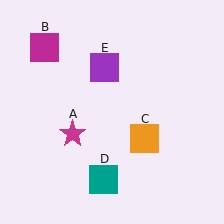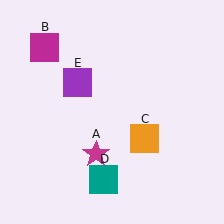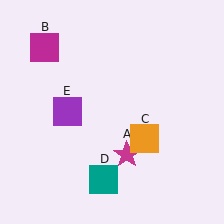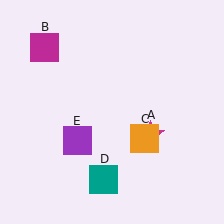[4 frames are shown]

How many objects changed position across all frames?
2 objects changed position: magenta star (object A), purple square (object E).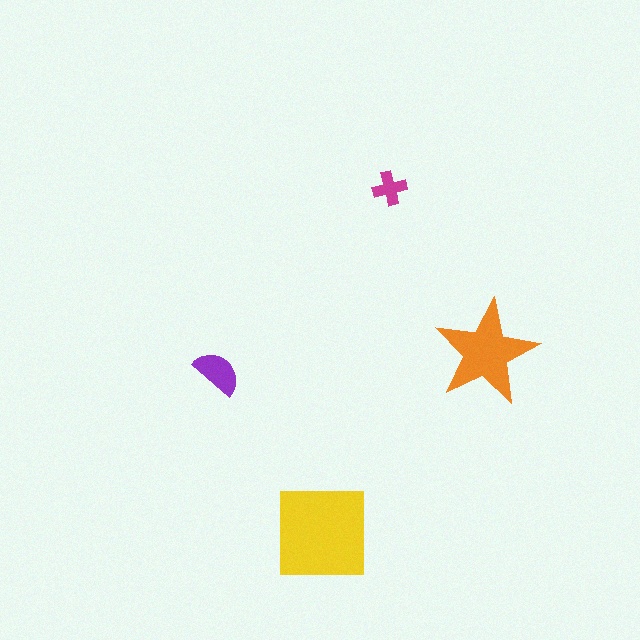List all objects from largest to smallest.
The yellow square, the orange star, the purple semicircle, the magenta cross.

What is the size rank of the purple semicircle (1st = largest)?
3rd.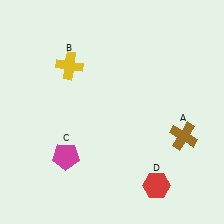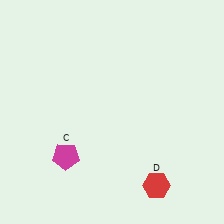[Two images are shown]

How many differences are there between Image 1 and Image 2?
There are 2 differences between the two images.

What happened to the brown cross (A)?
The brown cross (A) was removed in Image 2. It was in the bottom-right area of Image 1.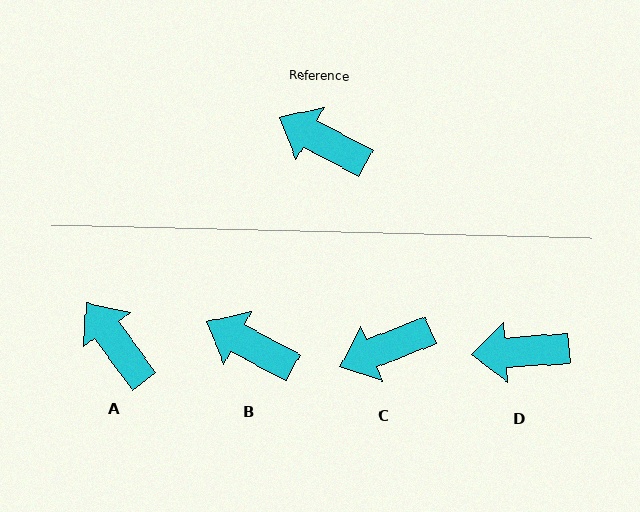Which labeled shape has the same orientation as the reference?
B.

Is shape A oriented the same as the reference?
No, it is off by about 26 degrees.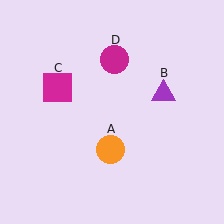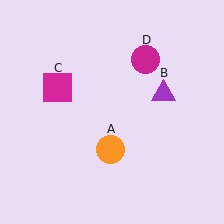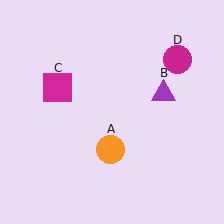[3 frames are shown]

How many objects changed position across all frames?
1 object changed position: magenta circle (object D).